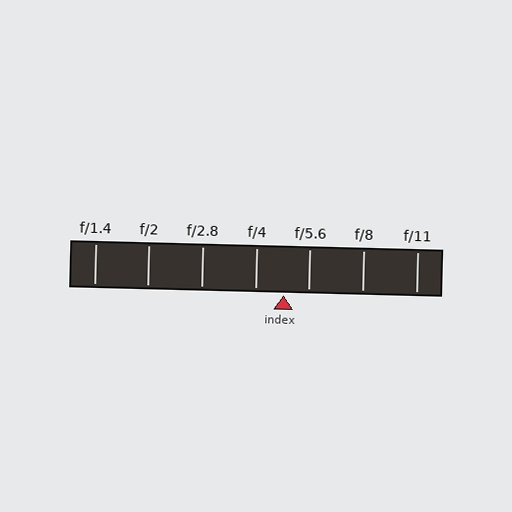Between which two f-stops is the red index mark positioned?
The index mark is between f/4 and f/5.6.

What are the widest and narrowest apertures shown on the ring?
The widest aperture shown is f/1.4 and the narrowest is f/11.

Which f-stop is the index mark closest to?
The index mark is closest to f/5.6.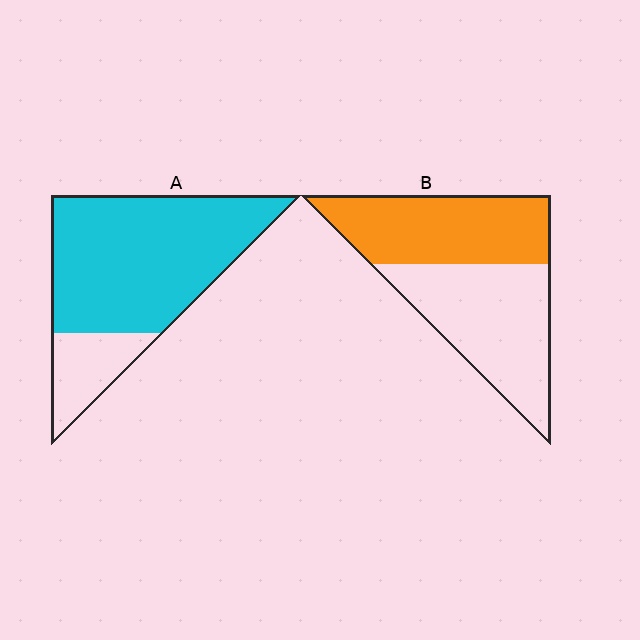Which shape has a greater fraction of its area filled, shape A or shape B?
Shape A.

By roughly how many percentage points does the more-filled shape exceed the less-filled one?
By roughly 30 percentage points (A over B).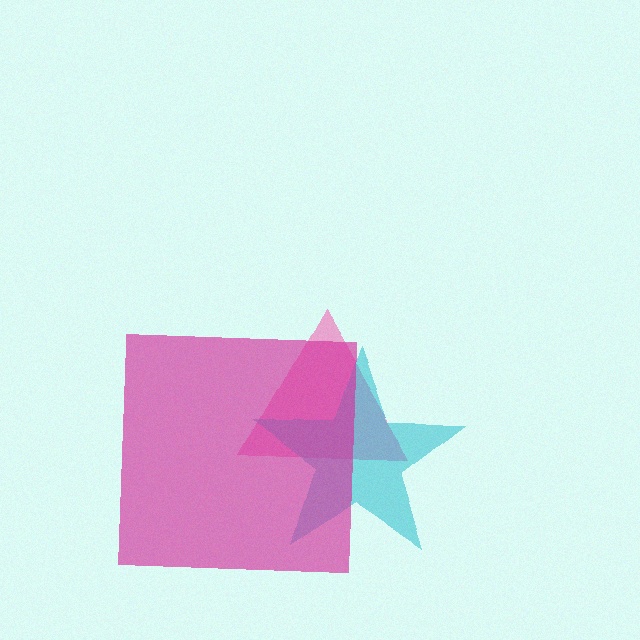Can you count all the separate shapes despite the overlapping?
Yes, there are 3 separate shapes.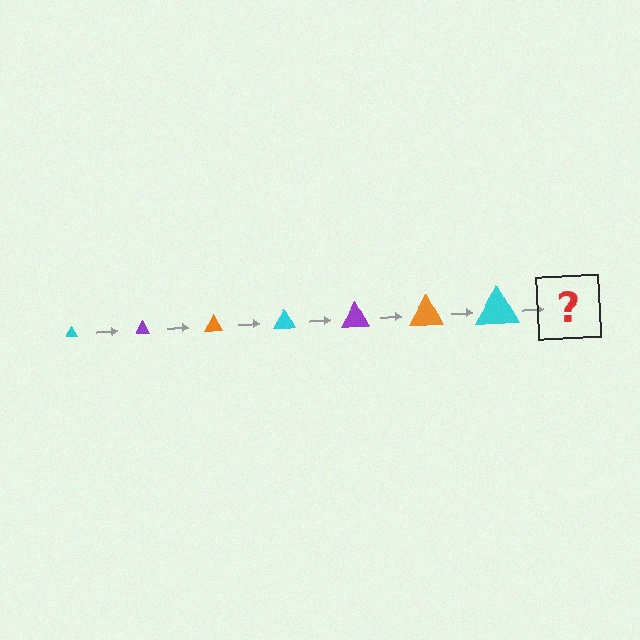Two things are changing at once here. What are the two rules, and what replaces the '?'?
The two rules are that the triangle grows larger each step and the color cycles through cyan, purple, and orange. The '?' should be a purple triangle, larger than the previous one.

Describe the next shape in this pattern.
It should be a purple triangle, larger than the previous one.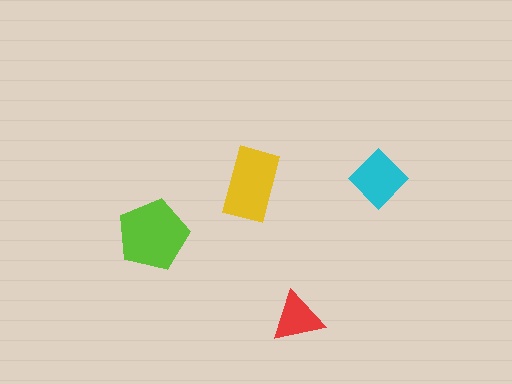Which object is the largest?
The lime pentagon.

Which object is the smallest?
The red triangle.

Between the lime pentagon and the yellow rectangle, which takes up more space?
The lime pentagon.